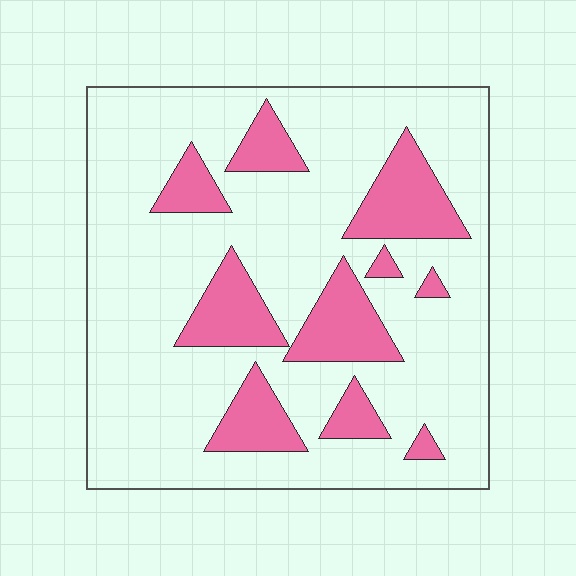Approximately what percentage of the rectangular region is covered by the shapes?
Approximately 20%.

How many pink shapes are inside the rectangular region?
10.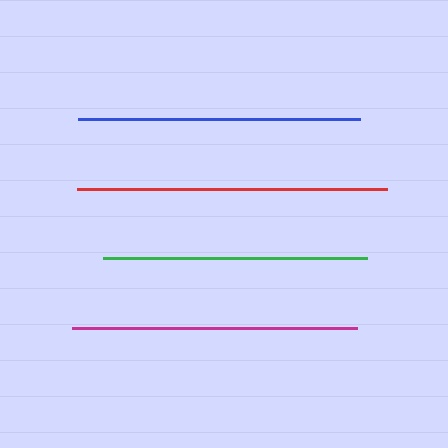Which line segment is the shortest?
The green line is the shortest at approximately 264 pixels.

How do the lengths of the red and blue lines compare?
The red and blue lines are approximately the same length.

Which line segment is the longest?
The red line is the longest at approximately 310 pixels.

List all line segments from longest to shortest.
From longest to shortest: red, magenta, blue, green.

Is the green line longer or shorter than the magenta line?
The magenta line is longer than the green line.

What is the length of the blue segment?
The blue segment is approximately 282 pixels long.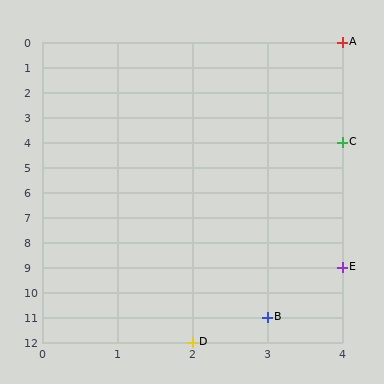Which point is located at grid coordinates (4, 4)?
Point C is at (4, 4).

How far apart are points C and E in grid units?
Points C and E are 5 rows apart.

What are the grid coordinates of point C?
Point C is at grid coordinates (4, 4).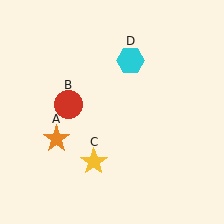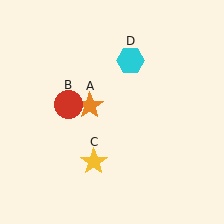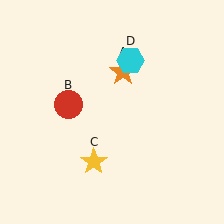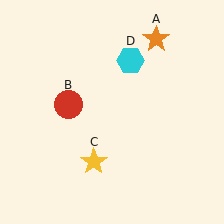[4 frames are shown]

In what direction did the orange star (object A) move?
The orange star (object A) moved up and to the right.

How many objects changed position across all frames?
1 object changed position: orange star (object A).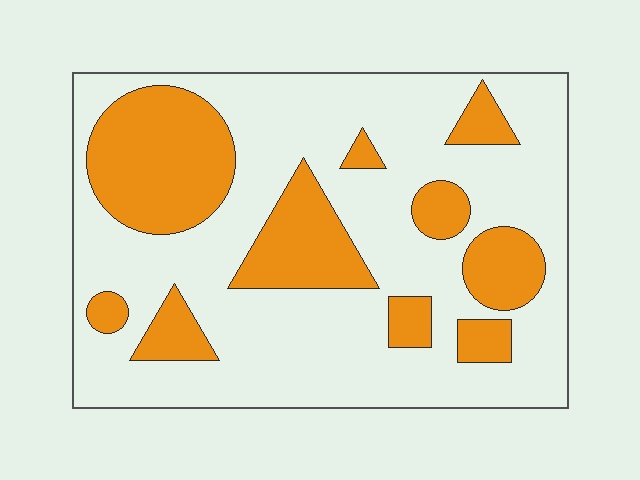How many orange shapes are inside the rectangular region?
10.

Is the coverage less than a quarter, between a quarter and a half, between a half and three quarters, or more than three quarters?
Between a quarter and a half.